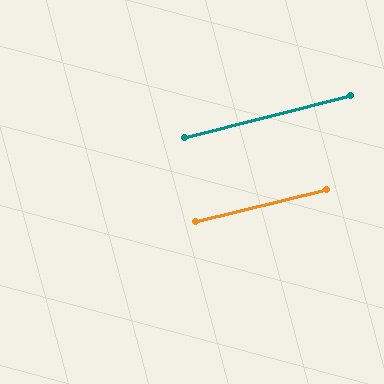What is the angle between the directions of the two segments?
Approximately 0 degrees.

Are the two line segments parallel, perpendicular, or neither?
Parallel — their directions differ by only 0.4°.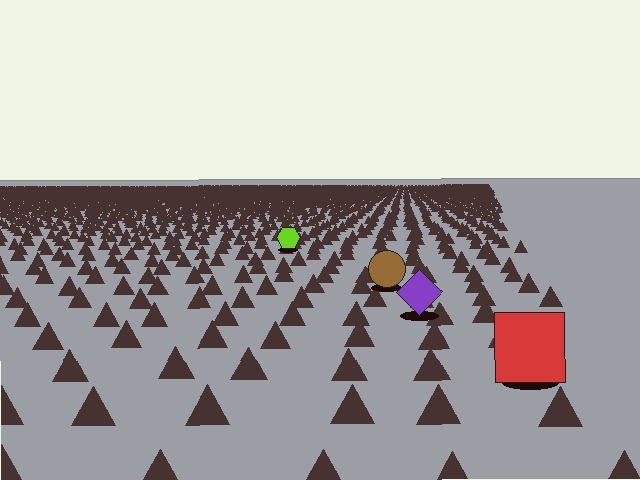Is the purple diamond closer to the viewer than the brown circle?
Yes. The purple diamond is closer — you can tell from the texture gradient: the ground texture is coarser near it.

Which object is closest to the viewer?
The red square is closest. The texture marks near it are larger and more spread out.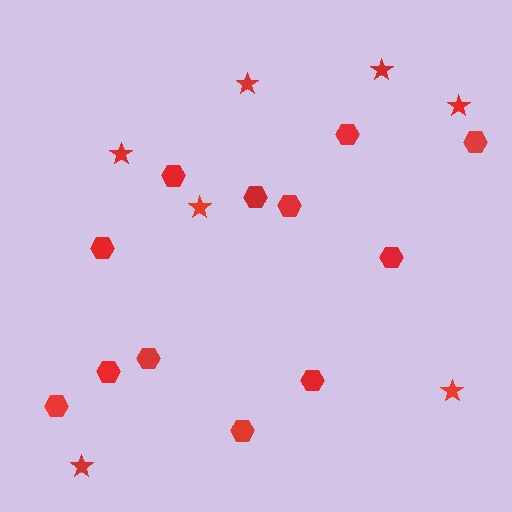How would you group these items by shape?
There are 2 groups: one group of hexagons (12) and one group of stars (7).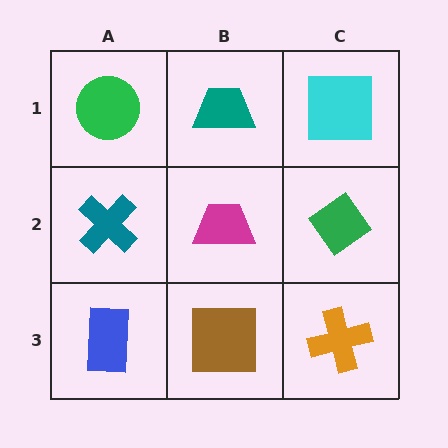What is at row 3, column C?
An orange cross.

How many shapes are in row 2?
3 shapes.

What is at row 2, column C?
A green diamond.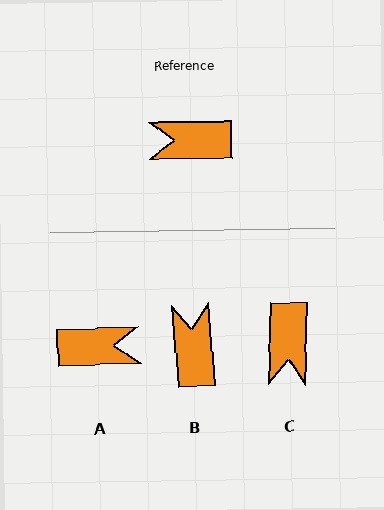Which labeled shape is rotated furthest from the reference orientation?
A, about 178 degrees away.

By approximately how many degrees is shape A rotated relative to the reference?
Approximately 178 degrees clockwise.